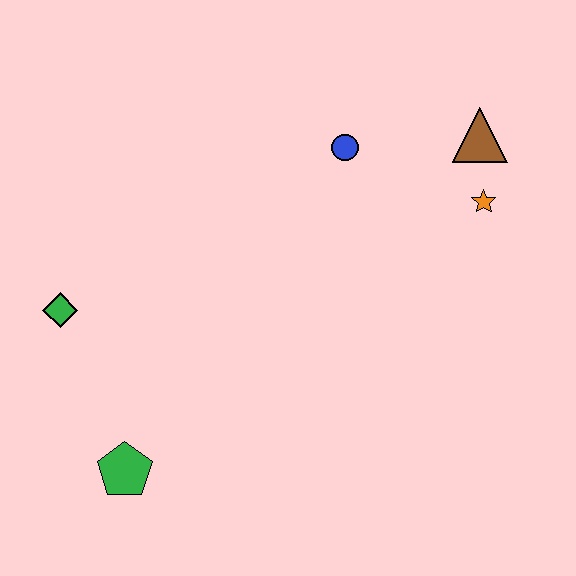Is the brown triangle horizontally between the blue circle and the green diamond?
No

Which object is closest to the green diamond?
The green pentagon is closest to the green diamond.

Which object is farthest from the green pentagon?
The brown triangle is farthest from the green pentagon.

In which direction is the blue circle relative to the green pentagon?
The blue circle is above the green pentagon.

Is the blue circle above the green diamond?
Yes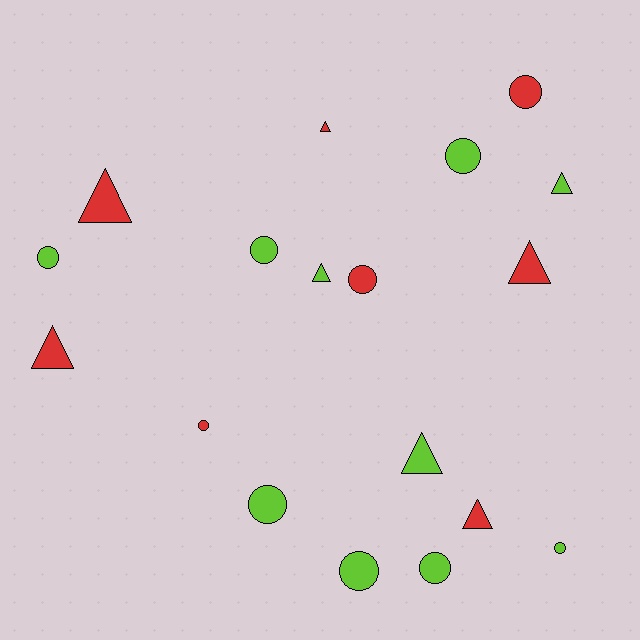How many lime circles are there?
There are 7 lime circles.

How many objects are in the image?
There are 18 objects.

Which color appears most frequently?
Lime, with 10 objects.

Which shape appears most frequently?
Circle, with 10 objects.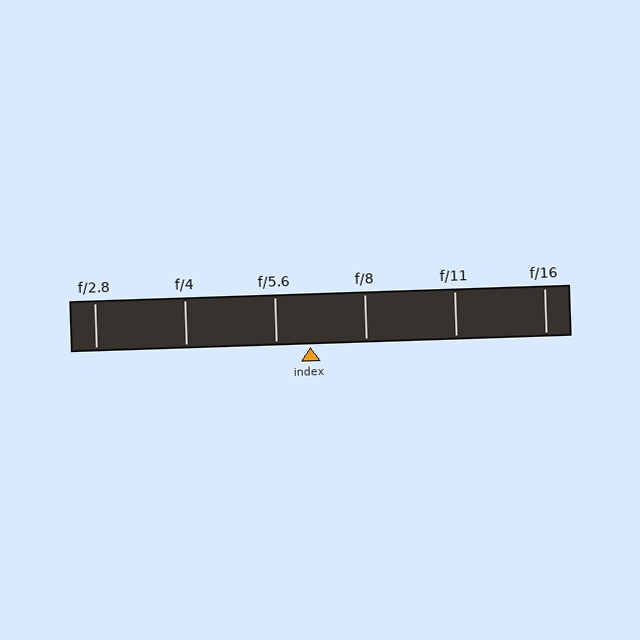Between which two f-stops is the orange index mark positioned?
The index mark is between f/5.6 and f/8.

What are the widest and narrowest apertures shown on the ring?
The widest aperture shown is f/2.8 and the narrowest is f/16.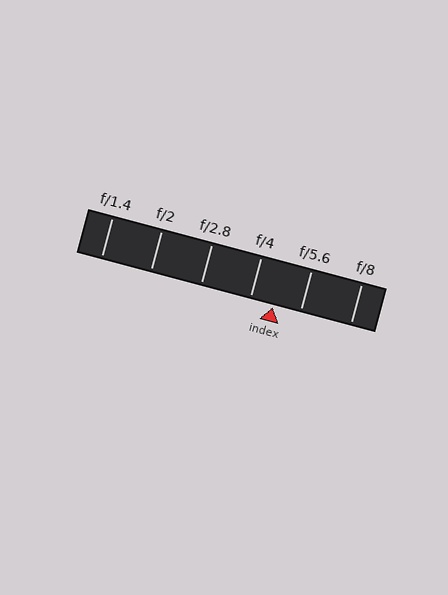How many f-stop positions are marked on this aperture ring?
There are 6 f-stop positions marked.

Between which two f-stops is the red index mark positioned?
The index mark is between f/4 and f/5.6.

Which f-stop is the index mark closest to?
The index mark is closest to f/4.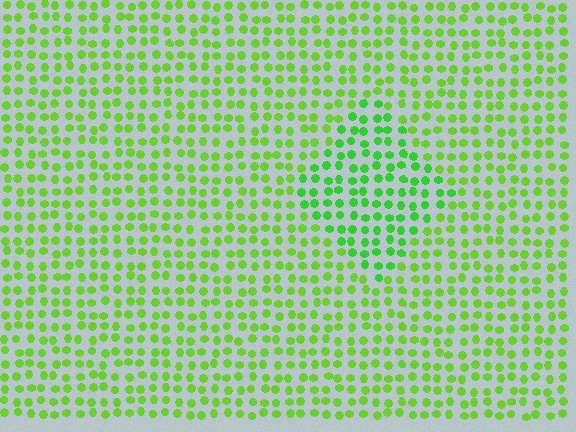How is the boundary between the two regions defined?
The boundary is defined purely by a slight shift in hue (about 22 degrees). Spacing, size, and orientation are identical on both sides.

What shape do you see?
I see a diamond.